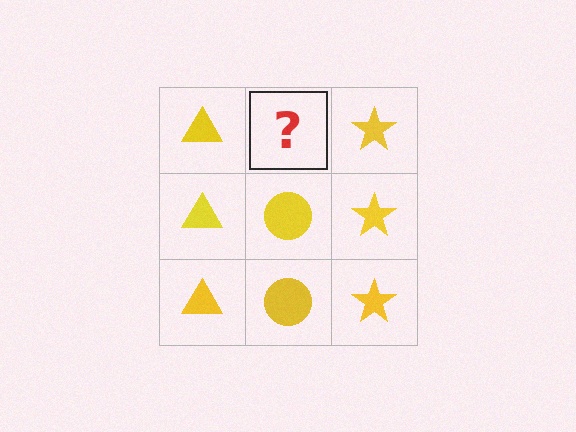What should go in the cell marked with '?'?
The missing cell should contain a yellow circle.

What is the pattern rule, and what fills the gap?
The rule is that each column has a consistent shape. The gap should be filled with a yellow circle.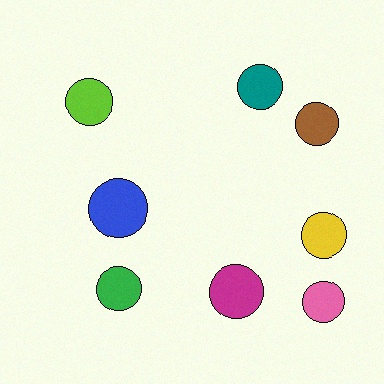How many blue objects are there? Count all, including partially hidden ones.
There is 1 blue object.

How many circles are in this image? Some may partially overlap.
There are 8 circles.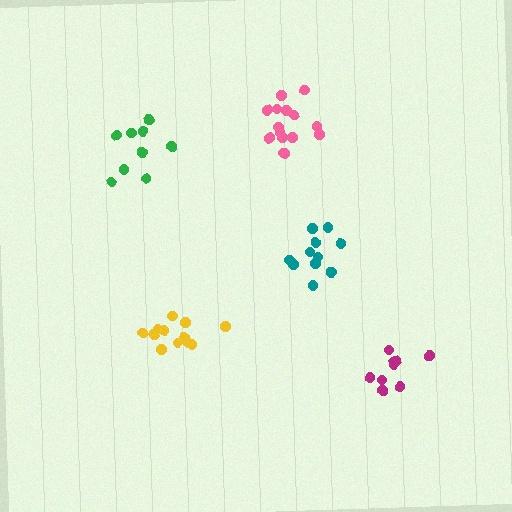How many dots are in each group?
Group 1: 13 dots, Group 2: 11 dots, Group 3: 15 dots, Group 4: 9 dots, Group 5: 9 dots (57 total).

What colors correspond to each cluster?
The clusters are colored: yellow, teal, pink, green, magenta.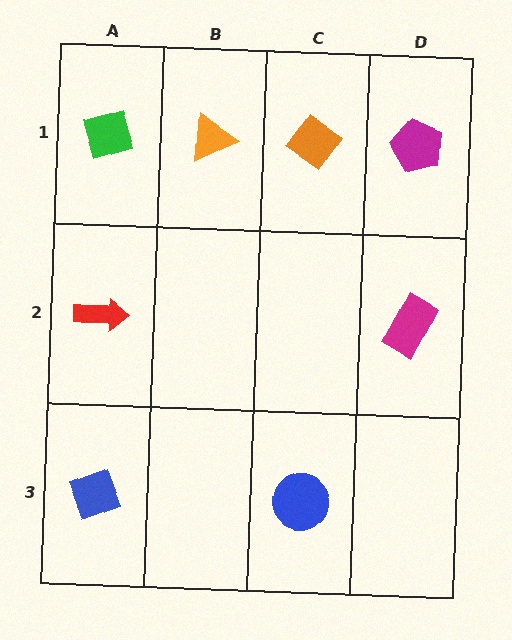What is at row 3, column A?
A blue diamond.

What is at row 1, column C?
An orange diamond.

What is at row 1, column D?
A magenta pentagon.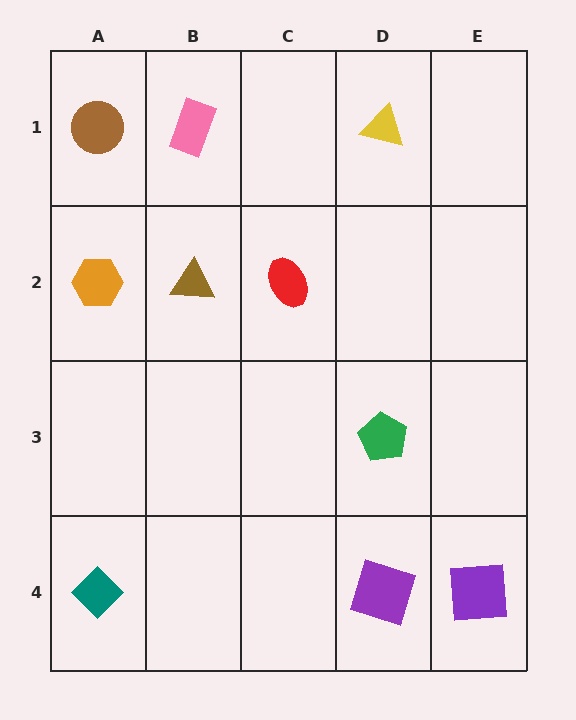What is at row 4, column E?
A purple square.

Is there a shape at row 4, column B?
No, that cell is empty.